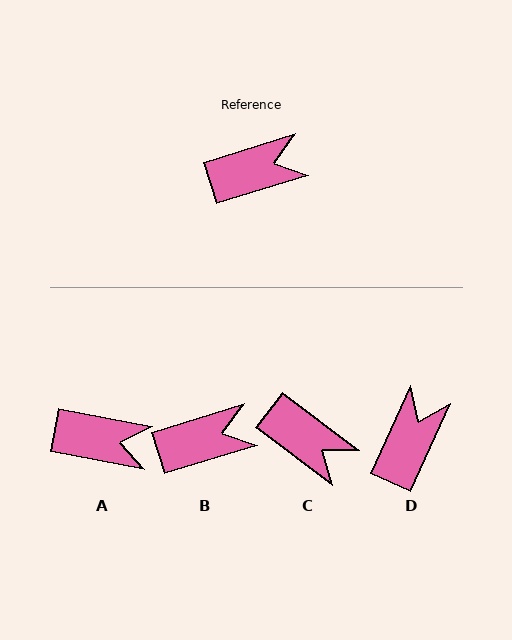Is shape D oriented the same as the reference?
No, it is off by about 48 degrees.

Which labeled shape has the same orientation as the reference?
B.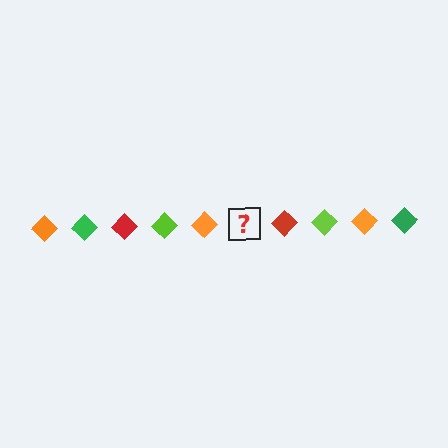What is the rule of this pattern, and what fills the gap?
The rule is that the pattern cycles through orange, green, red, lime diamonds. The gap should be filled with a green diamond.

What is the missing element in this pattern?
The missing element is a green diamond.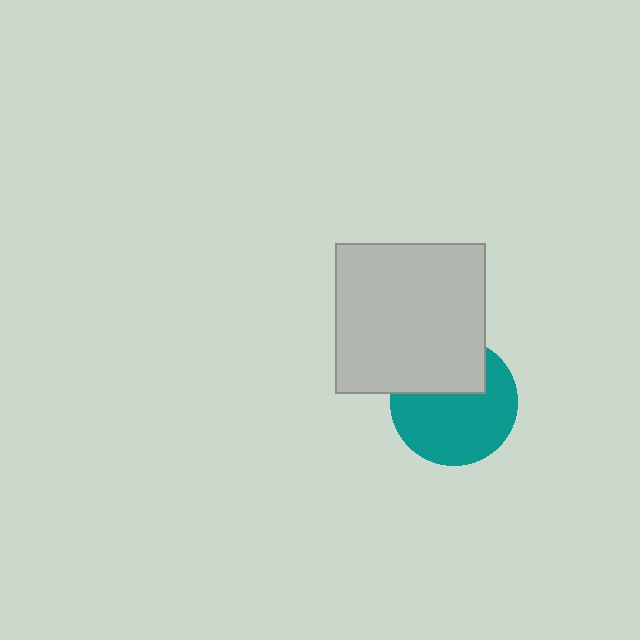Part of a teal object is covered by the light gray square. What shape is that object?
It is a circle.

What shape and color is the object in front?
The object in front is a light gray square.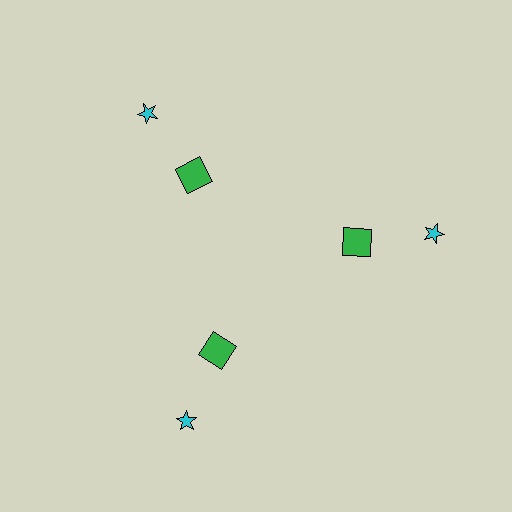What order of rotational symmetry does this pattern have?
This pattern has 3-fold rotational symmetry.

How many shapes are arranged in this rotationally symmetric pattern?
There are 6 shapes, arranged in 3 groups of 2.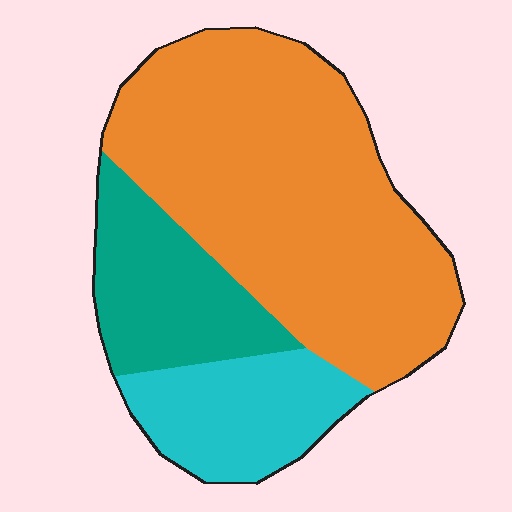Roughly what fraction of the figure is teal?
Teal takes up about one fifth (1/5) of the figure.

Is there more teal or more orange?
Orange.